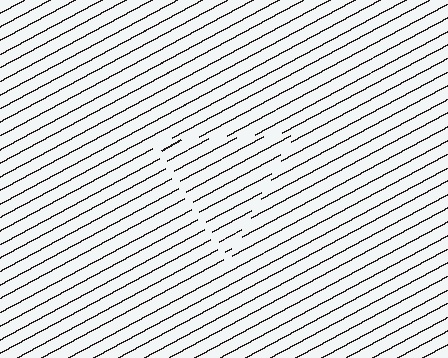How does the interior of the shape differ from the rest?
The interior of the shape contains the same grating, shifted by half a period — the contour is defined by the phase discontinuity where line-ends from the inner and outer gratings abut.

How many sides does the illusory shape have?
3 sides — the line-ends trace a triangle.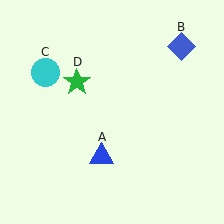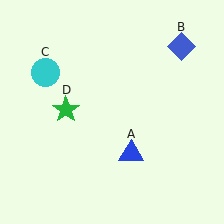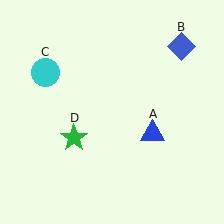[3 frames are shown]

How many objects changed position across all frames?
2 objects changed position: blue triangle (object A), green star (object D).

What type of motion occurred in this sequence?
The blue triangle (object A), green star (object D) rotated counterclockwise around the center of the scene.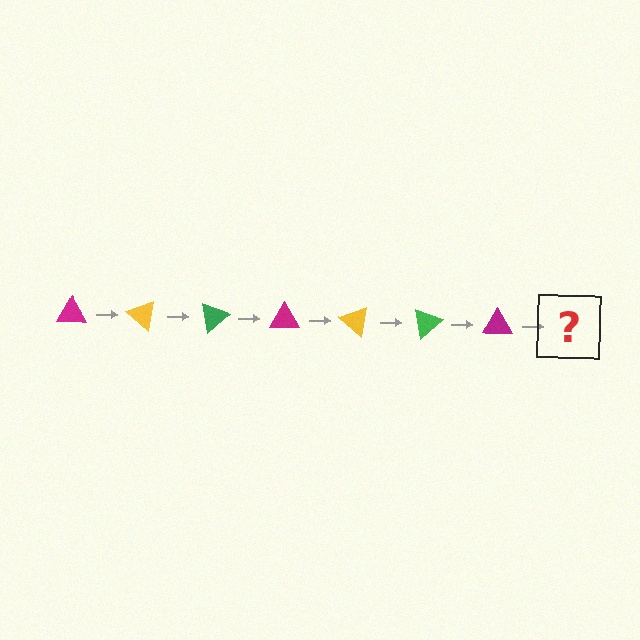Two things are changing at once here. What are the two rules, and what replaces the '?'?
The two rules are that it rotates 40 degrees each step and the color cycles through magenta, yellow, and green. The '?' should be a yellow triangle, rotated 280 degrees from the start.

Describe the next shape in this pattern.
It should be a yellow triangle, rotated 280 degrees from the start.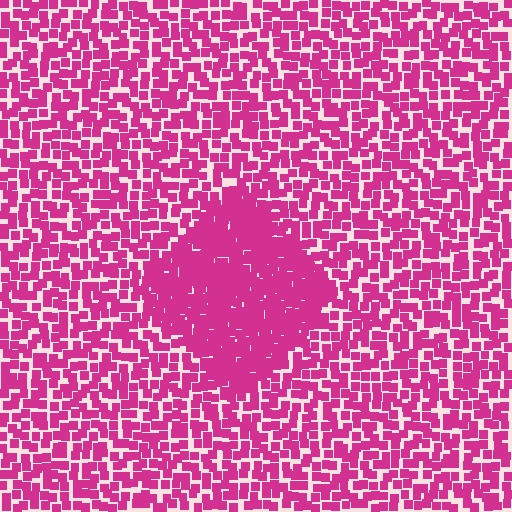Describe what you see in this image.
The image contains small magenta elements arranged at two different densities. A diamond-shaped region is visible where the elements are more densely packed than the surrounding area.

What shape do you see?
I see a diamond.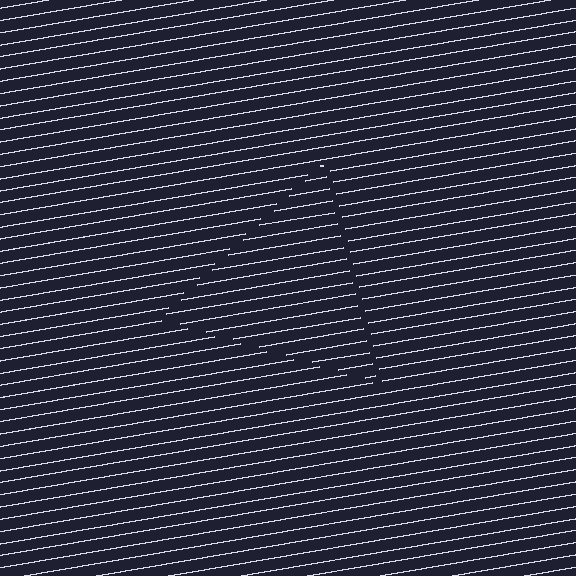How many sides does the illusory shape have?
3 sides — the line-ends trace a triangle.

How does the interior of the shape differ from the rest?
The interior of the shape contains the same grating, shifted by half a period — the contour is defined by the phase discontinuity where line-ends from the inner and outer gratings abut.